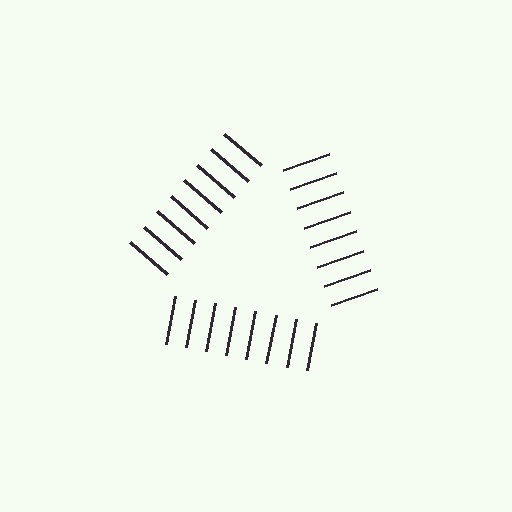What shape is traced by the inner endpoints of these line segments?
An illusory triangle — the line segments terminate on its edges but no continuous stroke is drawn.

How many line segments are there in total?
24 — 8 along each of the 3 edges.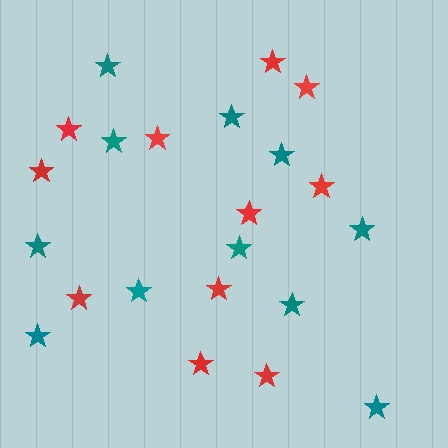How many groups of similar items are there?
There are 2 groups: one group of red stars (11) and one group of teal stars (11).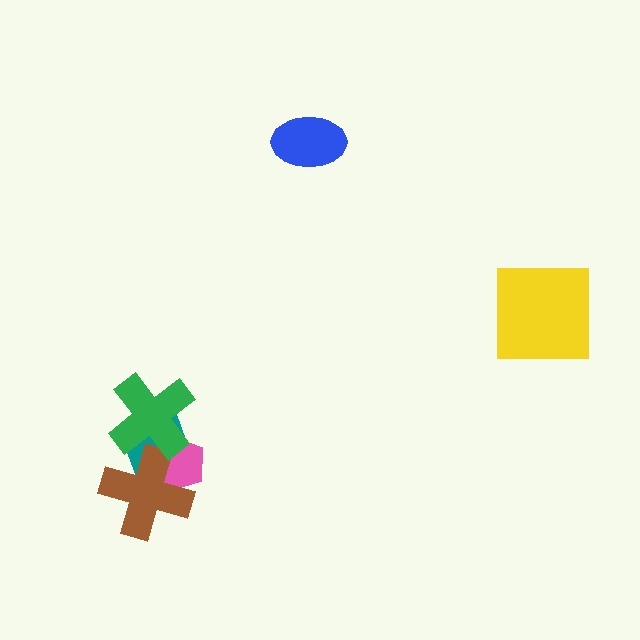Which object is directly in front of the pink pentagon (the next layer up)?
The brown cross is directly in front of the pink pentagon.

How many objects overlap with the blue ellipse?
0 objects overlap with the blue ellipse.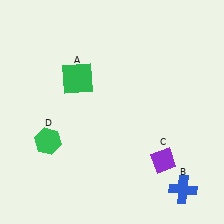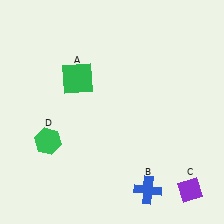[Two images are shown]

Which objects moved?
The objects that moved are: the blue cross (B), the purple diamond (C).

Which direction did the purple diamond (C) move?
The purple diamond (C) moved down.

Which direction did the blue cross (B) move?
The blue cross (B) moved left.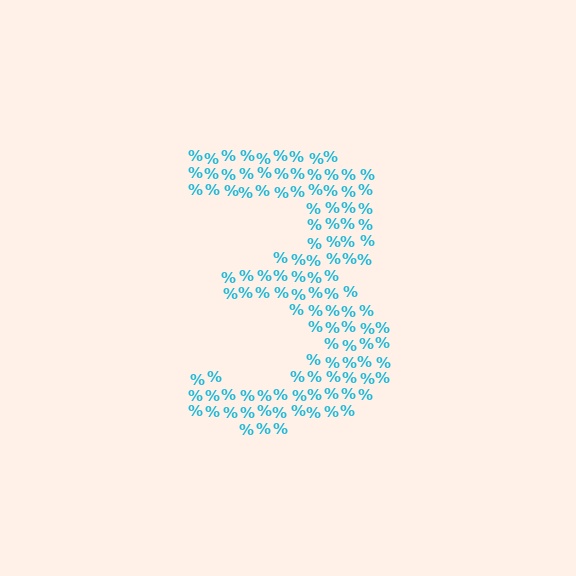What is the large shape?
The large shape is the digit 3.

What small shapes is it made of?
It is made of small percent signs.